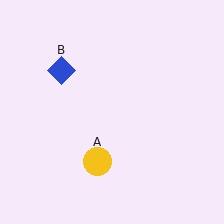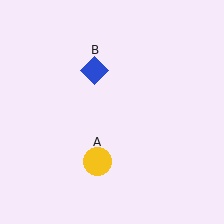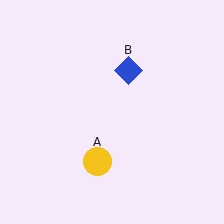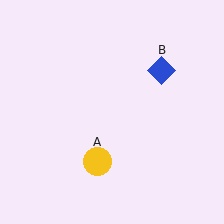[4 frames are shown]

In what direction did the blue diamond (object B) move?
The blue diamond (object B) moved right.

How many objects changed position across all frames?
1 object changed position: blue diamond (object B).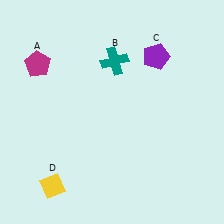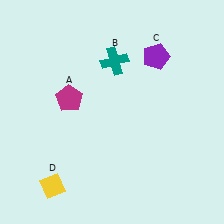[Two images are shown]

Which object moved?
The magenta pentagon (A) moved down.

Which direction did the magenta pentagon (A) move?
The magenta pentagon (A) moved down.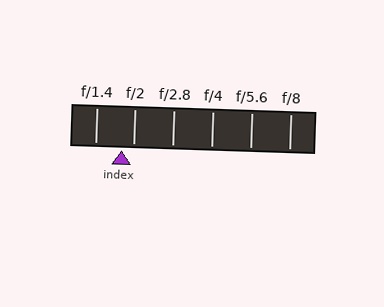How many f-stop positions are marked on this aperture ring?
There are 6 f-stop positions marked.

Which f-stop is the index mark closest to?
The index mark is closest to f/2.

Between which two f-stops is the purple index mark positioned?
The index mark is between f/1.4 and f/2.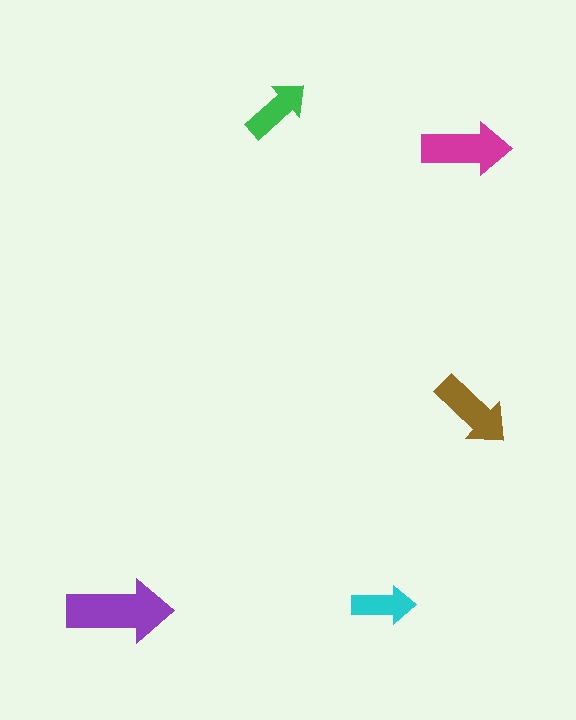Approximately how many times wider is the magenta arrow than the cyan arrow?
About 1.5 times wider.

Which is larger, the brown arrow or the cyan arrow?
The brown one.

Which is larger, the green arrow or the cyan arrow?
The green one.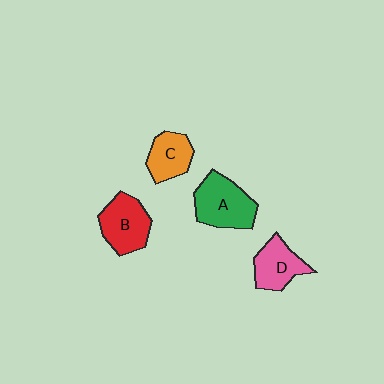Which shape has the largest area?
Shape A (green).